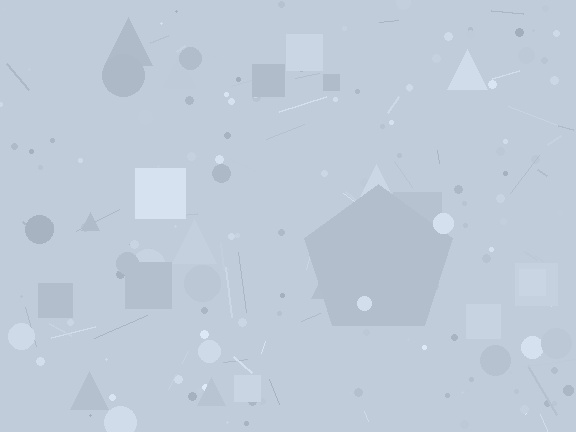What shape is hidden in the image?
A pentagon is hidden in the image.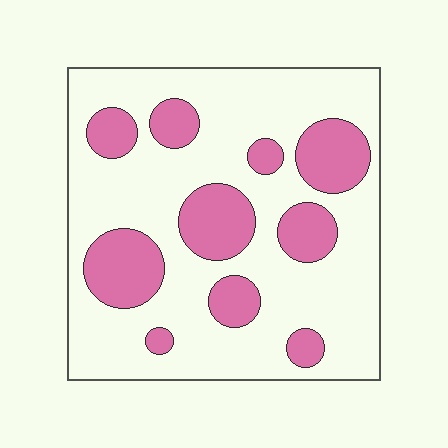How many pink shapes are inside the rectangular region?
10.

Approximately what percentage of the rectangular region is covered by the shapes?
Approximately 25%.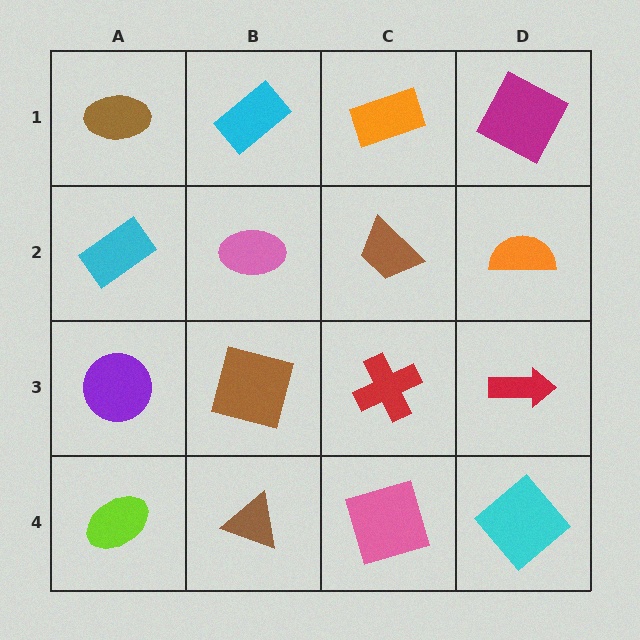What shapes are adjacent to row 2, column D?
A magenta square (row 1, column D), a red arrow (row 3, column D), a brown trapezoid (row 2, column C).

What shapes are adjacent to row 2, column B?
A cyan rectangle (row 1, column B), a brown square (row 3, column B), a cyan rectangle (row 2, column A), a brown trapezoid (row 2, column C).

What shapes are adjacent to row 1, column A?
A cyan rectangle (row 2, column A), a cyan rectangle (row 1, column B).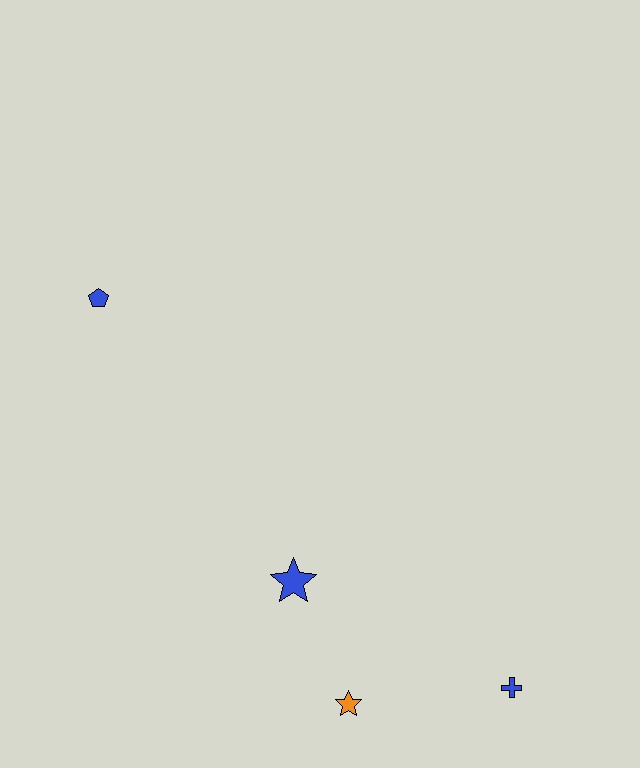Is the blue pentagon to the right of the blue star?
No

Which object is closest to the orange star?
The blue star is closest to the orange star.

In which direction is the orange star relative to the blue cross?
The orange star is to the left of the blue cross.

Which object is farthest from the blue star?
The blue pentagon is farthest from the blue star.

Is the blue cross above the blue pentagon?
No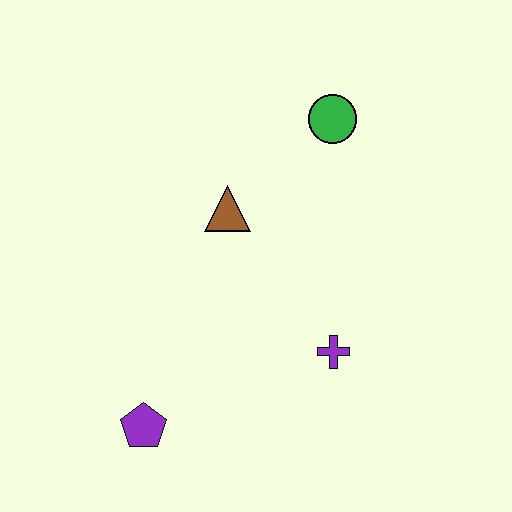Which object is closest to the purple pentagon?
The purple cross is closest to the purple pentagon.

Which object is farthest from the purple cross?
The green circle is farthest from the purple cross.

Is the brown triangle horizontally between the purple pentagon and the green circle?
Yes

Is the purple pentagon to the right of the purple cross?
No